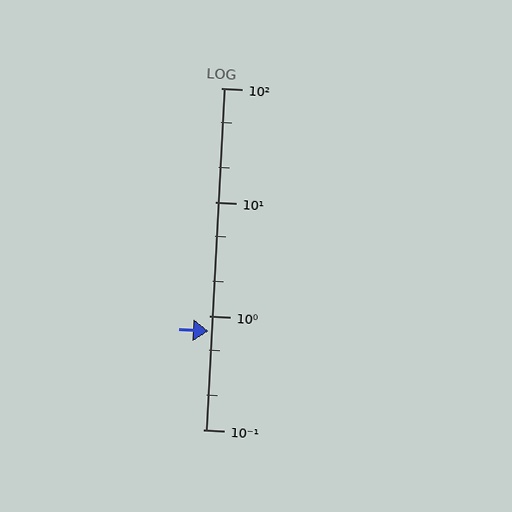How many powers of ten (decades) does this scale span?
The scale spans 3 decades, from 0.1 to 100.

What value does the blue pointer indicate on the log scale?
The pointer indicates approximately 0.73.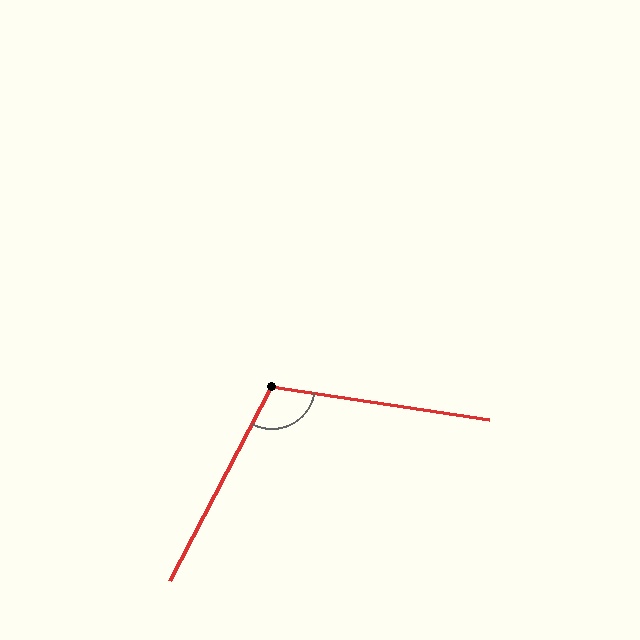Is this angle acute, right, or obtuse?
It is obtuse.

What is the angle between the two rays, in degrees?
Approximately 109 degrees.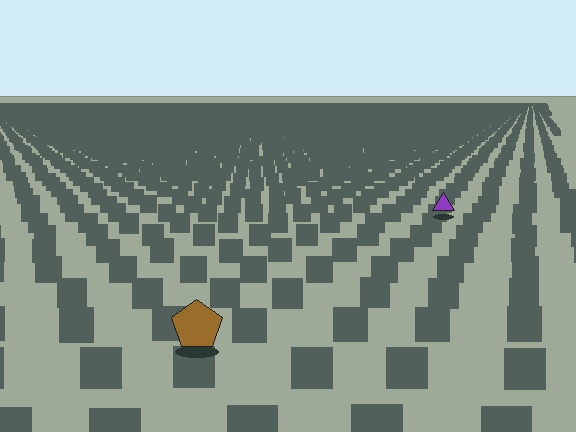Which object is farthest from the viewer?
The purple triangle is farthest from the viewer. It appears smaller and the ground texture around it is denser.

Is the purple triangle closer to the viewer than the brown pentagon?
No. The brown pentagon is closer — you can tell from the texture gradient: the ground texture is coarser near it.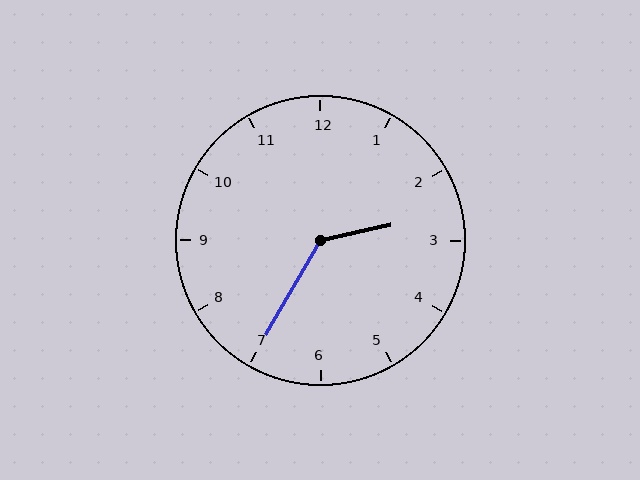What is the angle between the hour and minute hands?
Approximately 132 degrees.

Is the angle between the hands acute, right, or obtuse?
It is obtuse.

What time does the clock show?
2:35.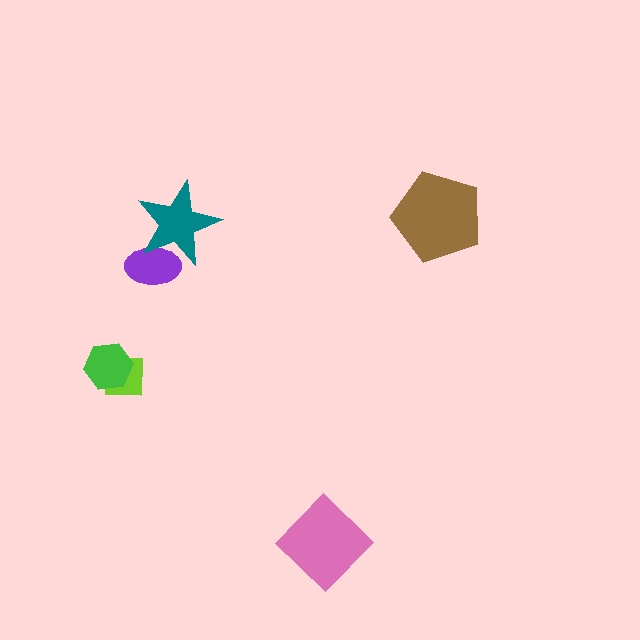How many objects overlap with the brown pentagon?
0 objects overlap with the brown pentagon.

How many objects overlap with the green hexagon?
1 object overlaps with the green hexagon.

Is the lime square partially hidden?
Yes, it is partially covered by another shape.